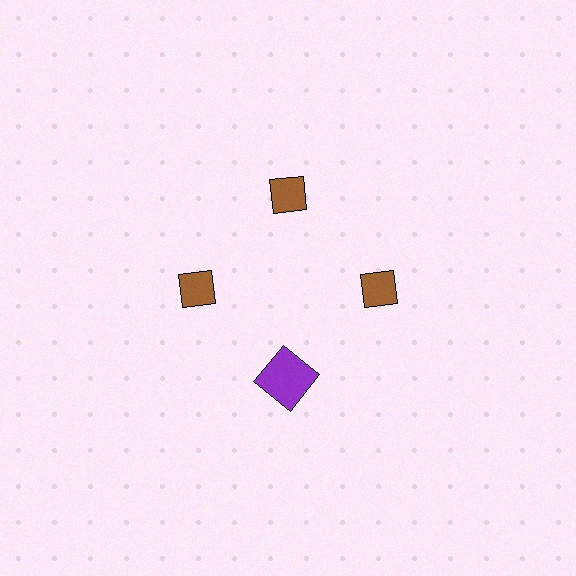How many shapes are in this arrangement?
There are 4 shapes arranged in a ring pattern.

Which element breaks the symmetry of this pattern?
The purple square at roughly the 6 o'clock position breaks the symmetry. All other shapes are brown diamonds.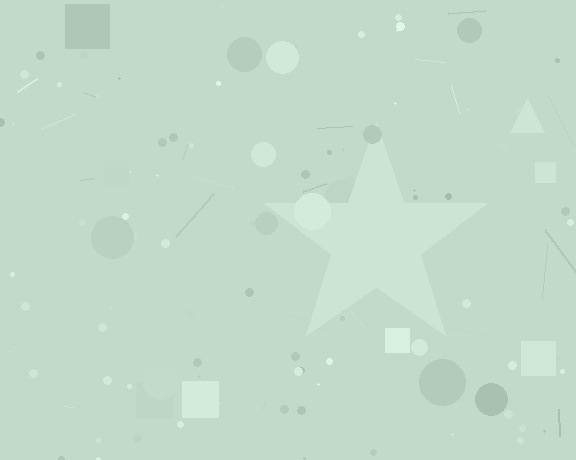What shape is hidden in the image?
A star is hidden in the image.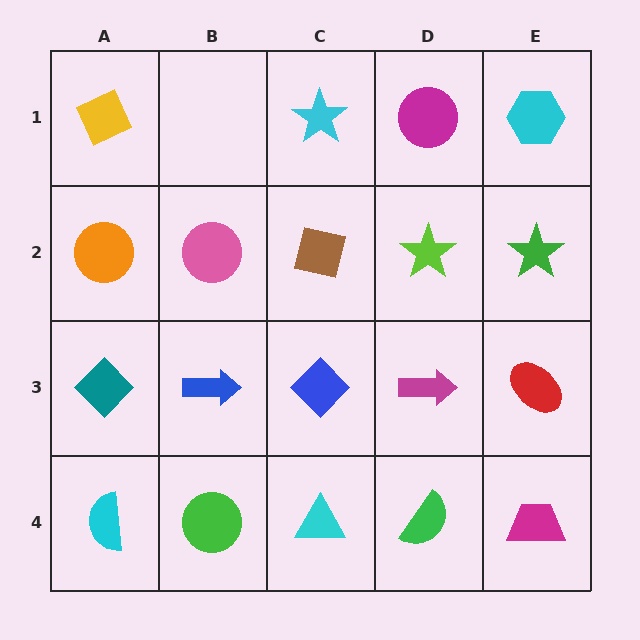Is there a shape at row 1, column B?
No, that cell is empty.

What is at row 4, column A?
A cyan semicircle.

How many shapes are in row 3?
5 shapes.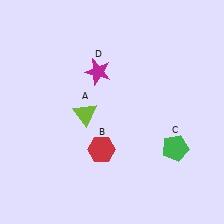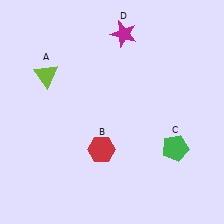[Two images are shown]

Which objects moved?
The objects that moved are: the lime triangle (A), the magenta star (D).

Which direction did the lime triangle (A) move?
The lime triangle (A) moved left.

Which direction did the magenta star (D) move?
The magenta star (D) moved up.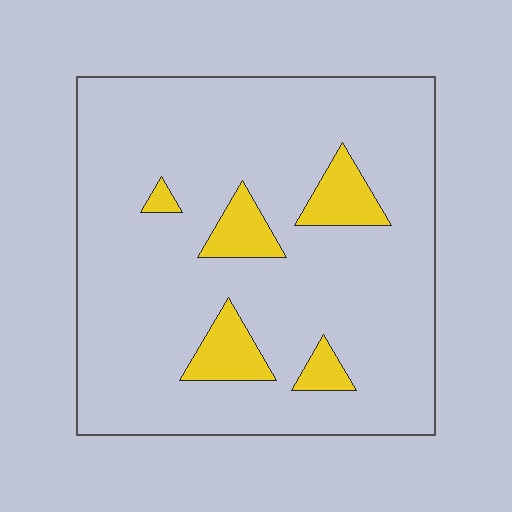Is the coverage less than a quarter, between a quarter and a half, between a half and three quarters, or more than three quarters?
Less than a quarter.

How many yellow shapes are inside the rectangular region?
5.